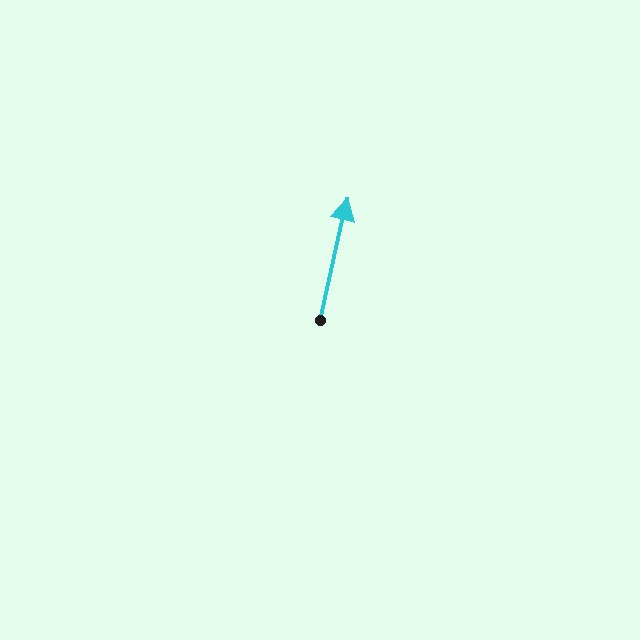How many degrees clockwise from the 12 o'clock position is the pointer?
Approximately 13 degrees.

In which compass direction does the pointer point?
North.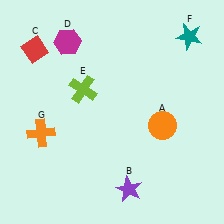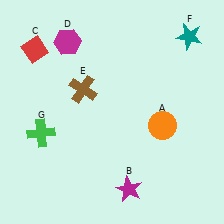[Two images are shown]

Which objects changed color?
B changed from purple to magenta. E changed from lime to brown. G changed from orange to green.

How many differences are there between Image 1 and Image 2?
There are 3 differences between the two images.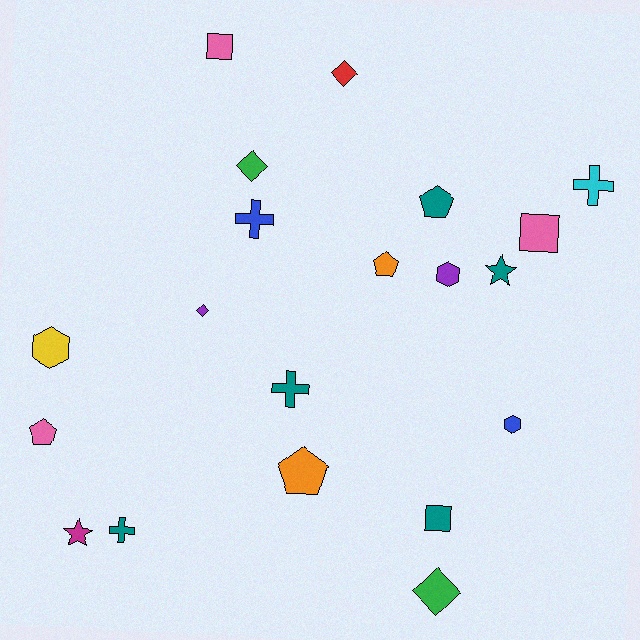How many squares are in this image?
There are 3 squares.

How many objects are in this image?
There are 20 objects.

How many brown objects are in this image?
There are no brown objects.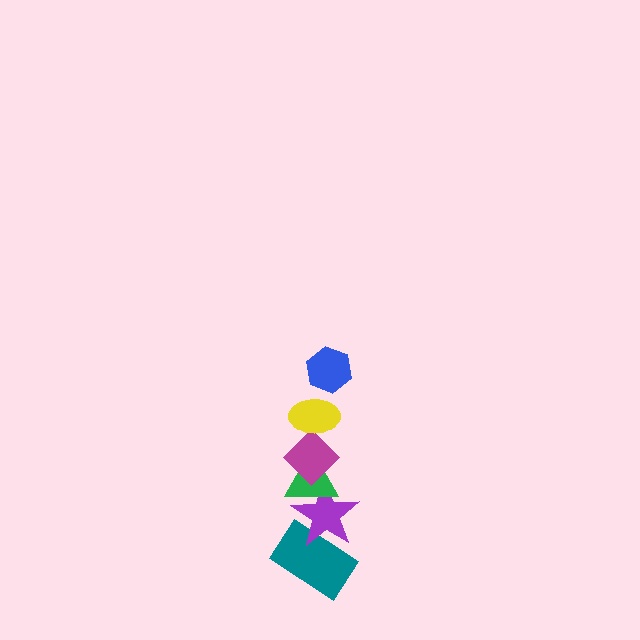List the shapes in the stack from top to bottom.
From top to bottom: the blue hexagon, the yellow ellipse, the magenta diamond, the green triangle, the purple star, the teal rectangle.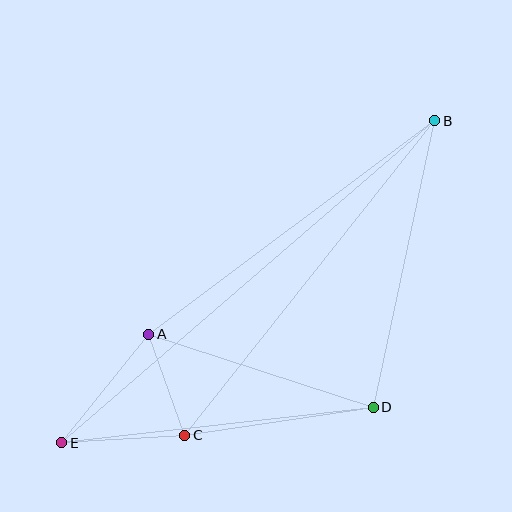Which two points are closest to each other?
Points A and C are closest to each other.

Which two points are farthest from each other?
Points B and E are farthest from each other.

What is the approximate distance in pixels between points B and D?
The distance between B and D is approximately 293 pixels.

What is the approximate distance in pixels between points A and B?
The distance between A and B is approximately 357 pixels.